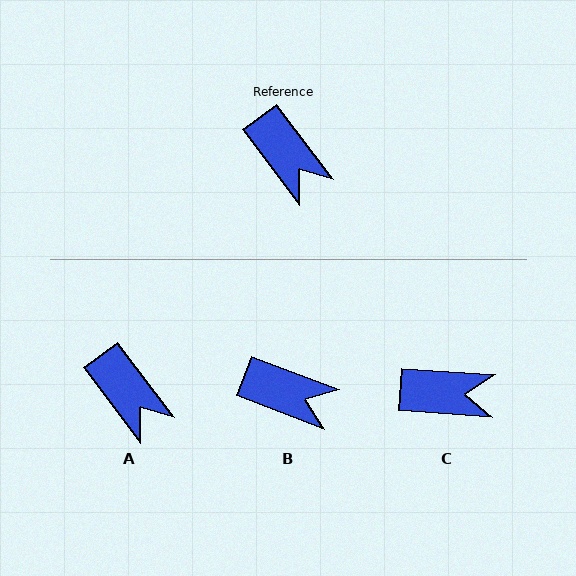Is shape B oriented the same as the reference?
No, it is off by about 32 degrees.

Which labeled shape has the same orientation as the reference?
A.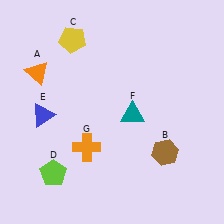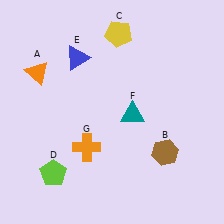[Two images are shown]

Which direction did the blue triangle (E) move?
The blue triangle (E) moved up.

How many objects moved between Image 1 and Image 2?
2 objects moved between the two images.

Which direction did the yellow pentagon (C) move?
The yellow pentagon (C) moved right.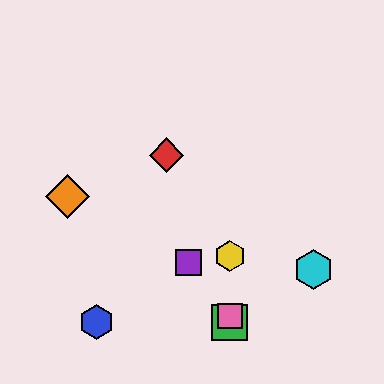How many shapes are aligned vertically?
3 shapes (the green square, the yellow hexagon, the pink square) are aligned vertically.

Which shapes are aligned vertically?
The green square, the yellow hexagon, the pink square are aligned vertically.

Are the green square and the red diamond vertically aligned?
No, the green square is at x≈230 and the red diamond is at x≈166.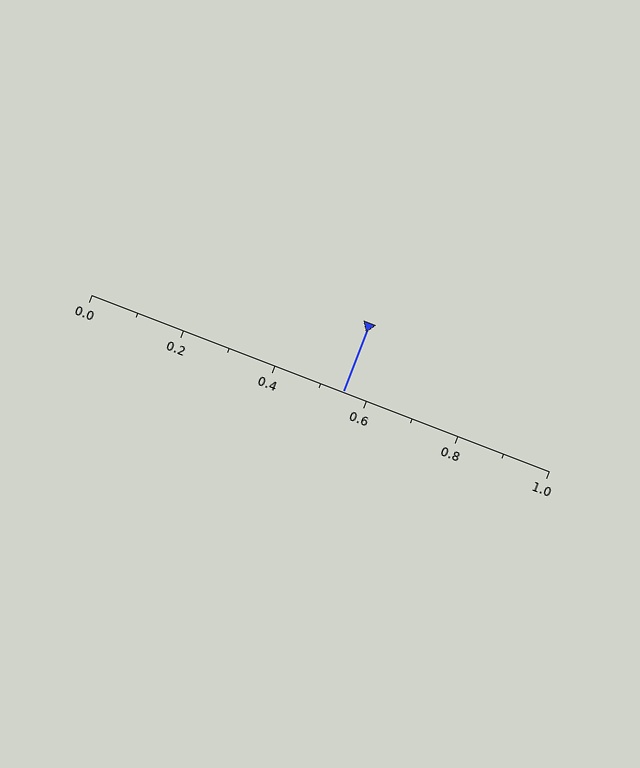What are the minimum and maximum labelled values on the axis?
The axis runs from 0.0 to 1.0.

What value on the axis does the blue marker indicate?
The marker indicates approximately 0.55.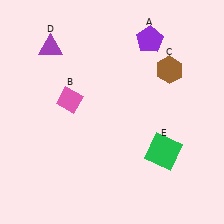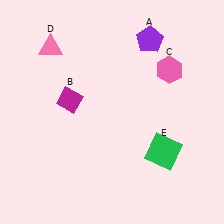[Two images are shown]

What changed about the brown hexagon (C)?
In Image 1, C is brown. In Image 2, it changed to pink.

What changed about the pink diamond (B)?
In Image 1, B is pink. In Image 2, it changed to magenta.